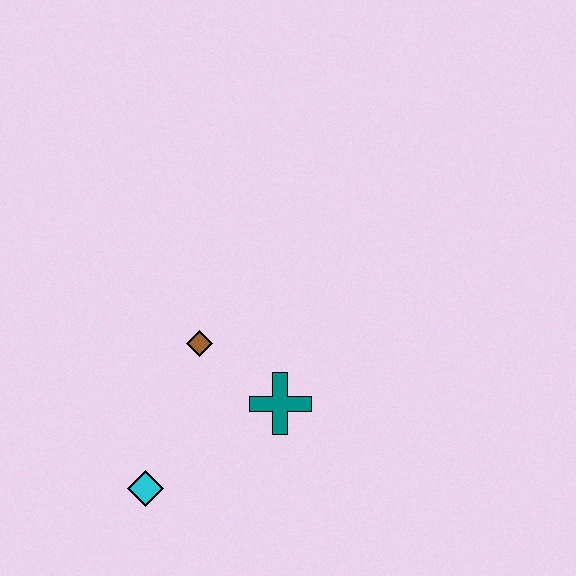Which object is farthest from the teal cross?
The cyan diamond is farthest from the teal cross.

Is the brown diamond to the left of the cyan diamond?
No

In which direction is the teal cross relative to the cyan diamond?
The teal cross is to the right of the cyan diamond.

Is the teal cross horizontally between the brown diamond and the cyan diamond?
No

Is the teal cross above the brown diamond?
No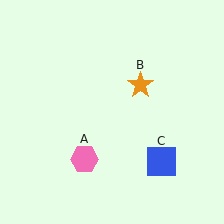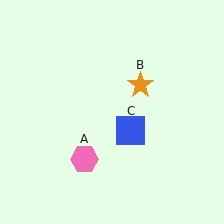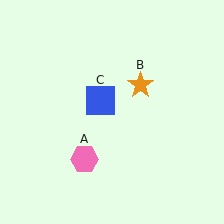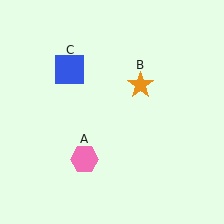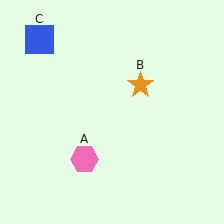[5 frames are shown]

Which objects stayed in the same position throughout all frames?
Pink hexagon (object A) and orange star (object B) remained stationary.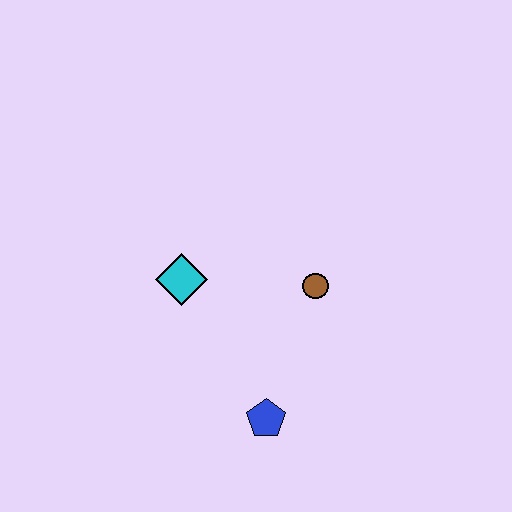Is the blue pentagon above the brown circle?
No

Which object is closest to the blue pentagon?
The brown circle is closest to the blue pentagon.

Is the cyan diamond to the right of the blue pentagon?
No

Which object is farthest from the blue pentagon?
The cyan diamond is farthest from the blue pentagon.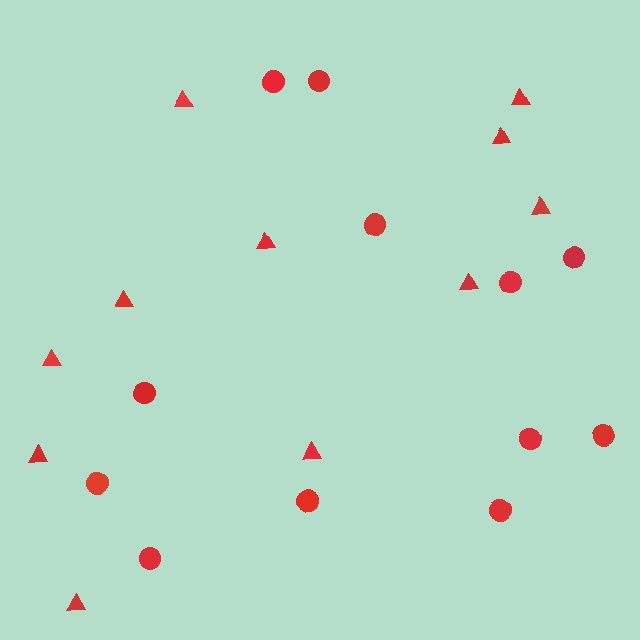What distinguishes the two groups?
There are 2 groups: one group of triangles (11) and one group of circles (12).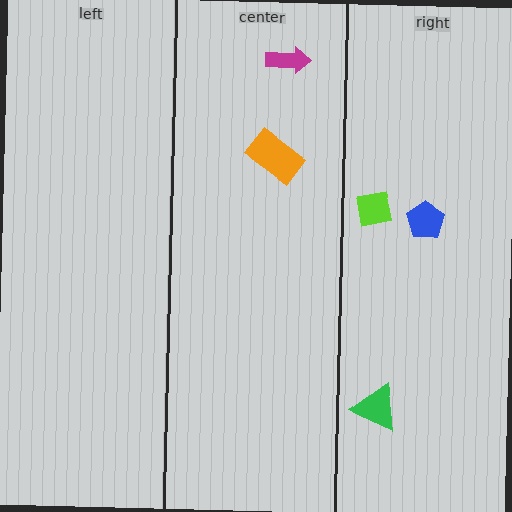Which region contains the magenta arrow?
The center region.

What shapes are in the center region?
The magenta arrow, the orange rectangle.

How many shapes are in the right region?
3.